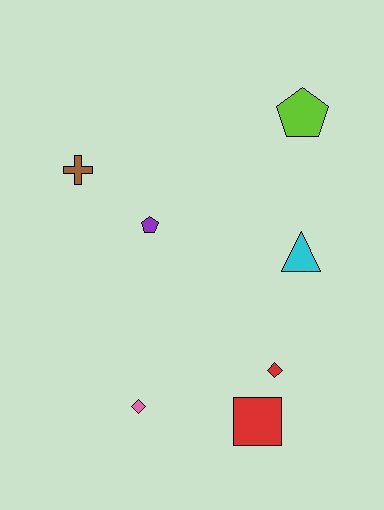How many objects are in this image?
There are 7 objects.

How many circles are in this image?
There are no circles.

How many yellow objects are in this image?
There are no yellow objects.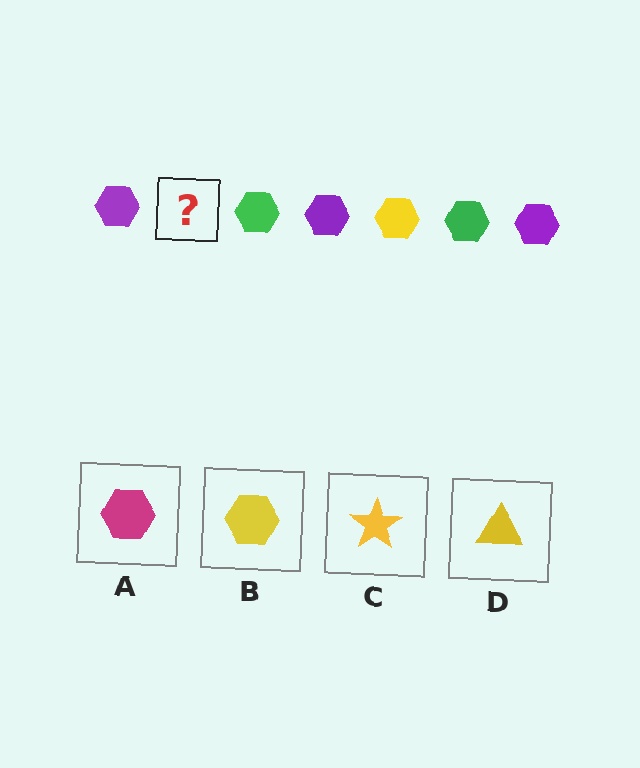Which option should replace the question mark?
Option B.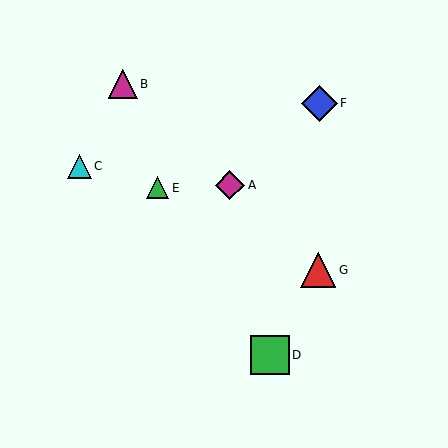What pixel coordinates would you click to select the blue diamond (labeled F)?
Click at (319, 103) to select the blue diamond F.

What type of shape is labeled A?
Shape A is a magenta diamond.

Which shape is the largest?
The green square (labeled D) is the largest.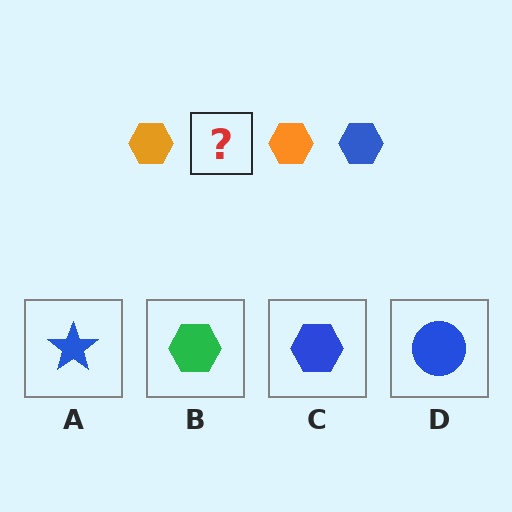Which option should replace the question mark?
Option C.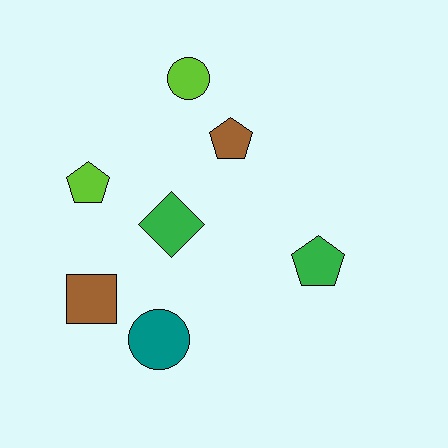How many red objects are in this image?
There are no red objects.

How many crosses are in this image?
There are no crosses.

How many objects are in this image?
There are 7 objects.